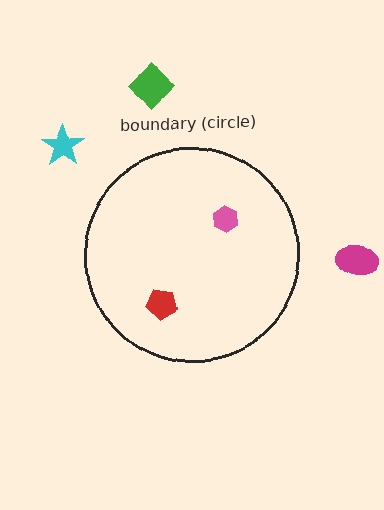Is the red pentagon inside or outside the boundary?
Inside.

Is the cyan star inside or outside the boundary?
Outside.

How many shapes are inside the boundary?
2 inside, 3 outside.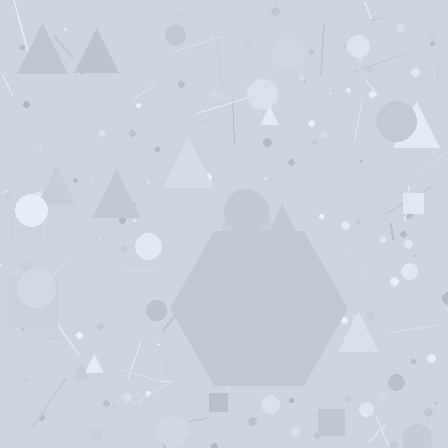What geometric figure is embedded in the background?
A hexagon is embedded in the background.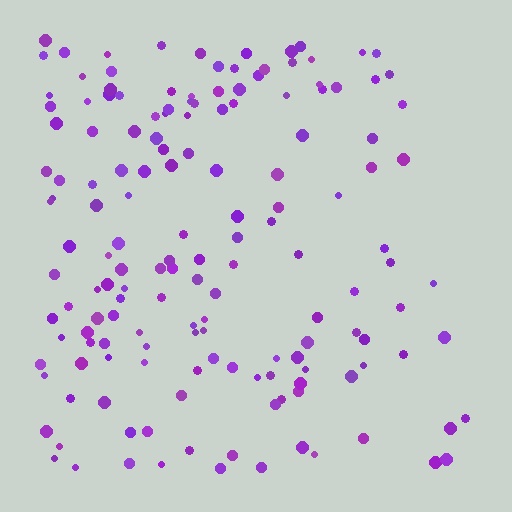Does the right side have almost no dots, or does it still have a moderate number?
Still a moderate number, just noticeably fewer than the left.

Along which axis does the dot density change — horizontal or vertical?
Horizontal.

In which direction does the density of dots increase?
From right to left, with the left side densest.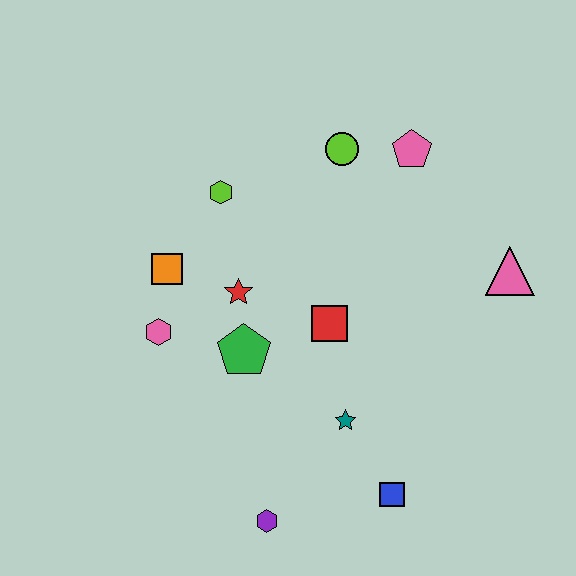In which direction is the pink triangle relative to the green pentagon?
The pink triangle is to the right of the green pentagon.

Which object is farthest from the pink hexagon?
The pink triangle is farthest from the pink hexagon.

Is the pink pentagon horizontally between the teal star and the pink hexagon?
No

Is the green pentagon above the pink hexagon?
No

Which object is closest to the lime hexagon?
The orange square is closest to the lime hexagon.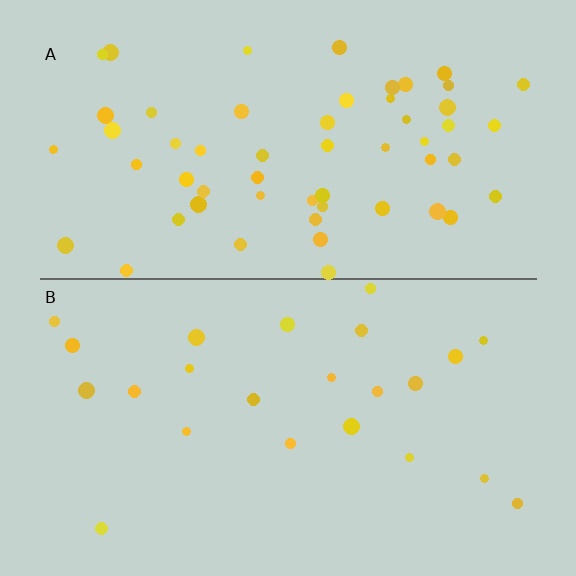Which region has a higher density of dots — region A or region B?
A (the top).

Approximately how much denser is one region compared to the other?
Approximately 2.4× — region A over region B.